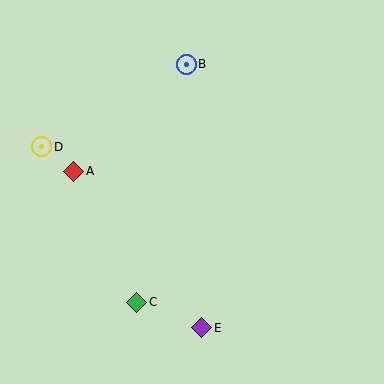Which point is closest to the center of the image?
Point A at (74, 171) is closest to the center.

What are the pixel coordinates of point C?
Point C is at (137, 302).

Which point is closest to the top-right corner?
Point B is closest to the top-right corner.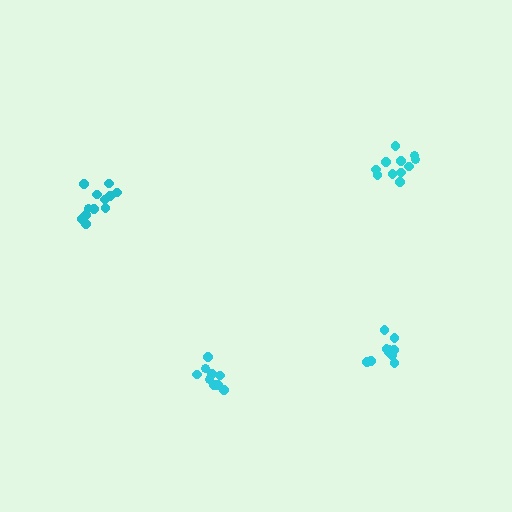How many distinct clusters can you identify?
There are 4 distinct clusters.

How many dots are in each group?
Group 1: 12 dots, Group 2: 10 dots, Group 3: 11 dots, Group 4: 9 dots (42 total).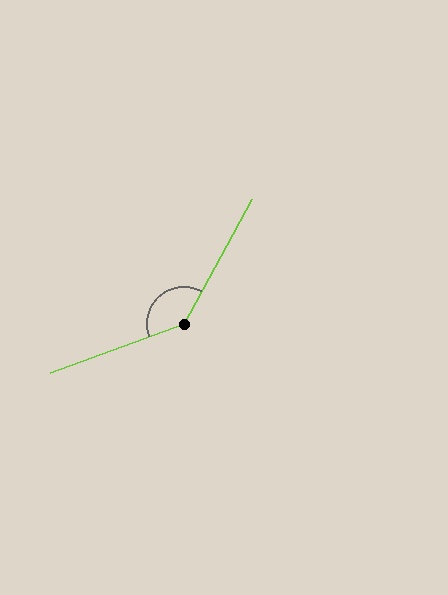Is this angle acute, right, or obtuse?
It is obtuse.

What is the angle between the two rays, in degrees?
Approximately 139 degrees.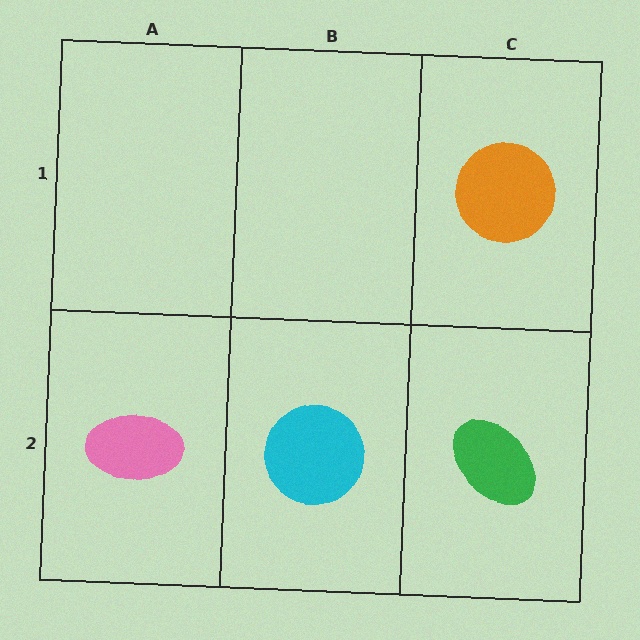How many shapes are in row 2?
3 shapes.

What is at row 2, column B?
A cyan circle.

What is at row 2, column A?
A pink ellipse.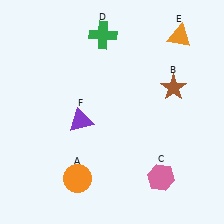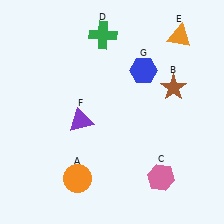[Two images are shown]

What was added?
A blue hexagon (G) was added in Image 2.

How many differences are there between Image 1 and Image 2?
There is 1 difference between the two images.